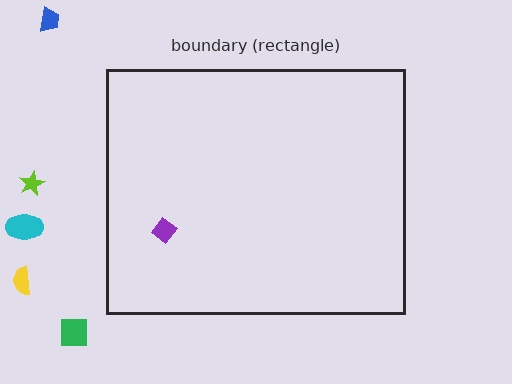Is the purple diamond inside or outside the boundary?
Inside.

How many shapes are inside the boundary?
1 inside, 5 outside.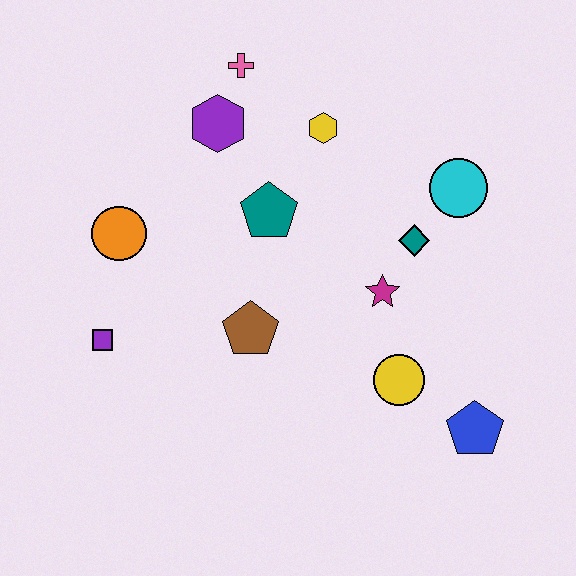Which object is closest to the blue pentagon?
The yellow circle is closest to the blue pentagon.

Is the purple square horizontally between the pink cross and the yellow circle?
No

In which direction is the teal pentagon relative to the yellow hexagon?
The teal pentagon is below the yellow hexagon.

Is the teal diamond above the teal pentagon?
No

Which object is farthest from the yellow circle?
The pink cross is farthest from the yellow circle.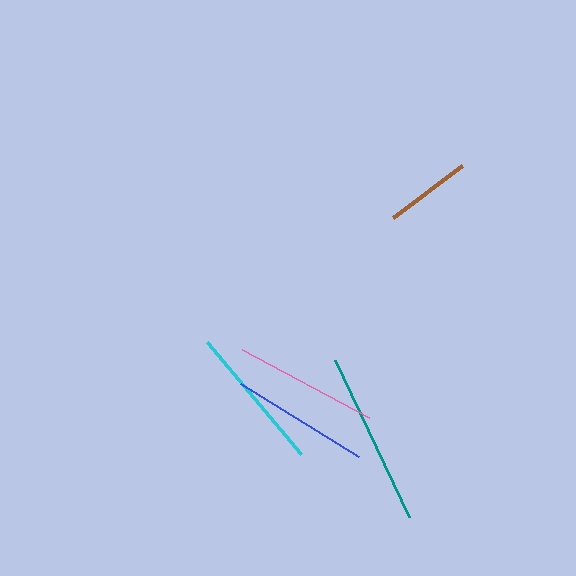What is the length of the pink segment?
The pink segment is approximately 144 pixels long.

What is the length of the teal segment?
The teal segment is approximately 174 pixels long.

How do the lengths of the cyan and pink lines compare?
The cyan and pink lines are approximately the same length.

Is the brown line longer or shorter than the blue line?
The blue line is longer than the brown line.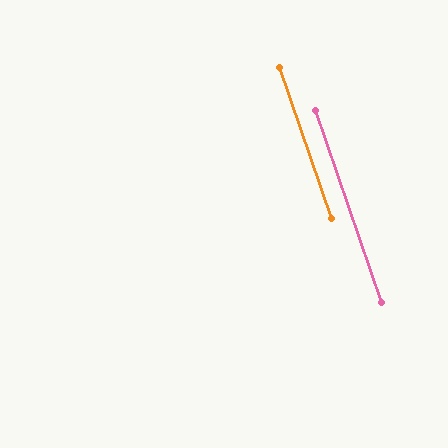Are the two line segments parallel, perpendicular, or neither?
Parallel — their directions differ by only 0.1°.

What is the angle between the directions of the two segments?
Approximately 0 degrees.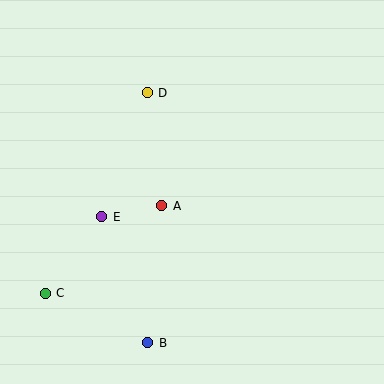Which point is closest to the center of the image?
Point A at (162, 206) is closest to the center.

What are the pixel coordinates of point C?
Point C is at (45, 293).